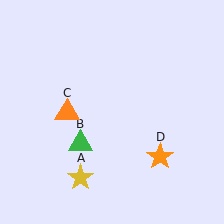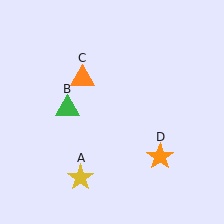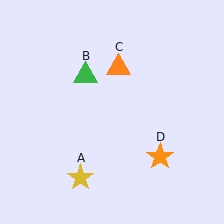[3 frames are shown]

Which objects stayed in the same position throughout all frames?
Yellow star (object A) and orange star (object D) remained stationary.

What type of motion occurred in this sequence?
The green triangle (object B), orange triangle (object C) rotated clockwise around the center of the scene.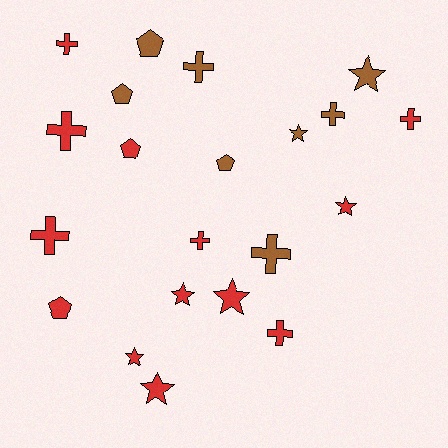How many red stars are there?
There are 5 red stars.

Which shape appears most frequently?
Cross, with 9 objects.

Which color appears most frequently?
Red, with 13 objects.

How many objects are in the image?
There are 21 objects.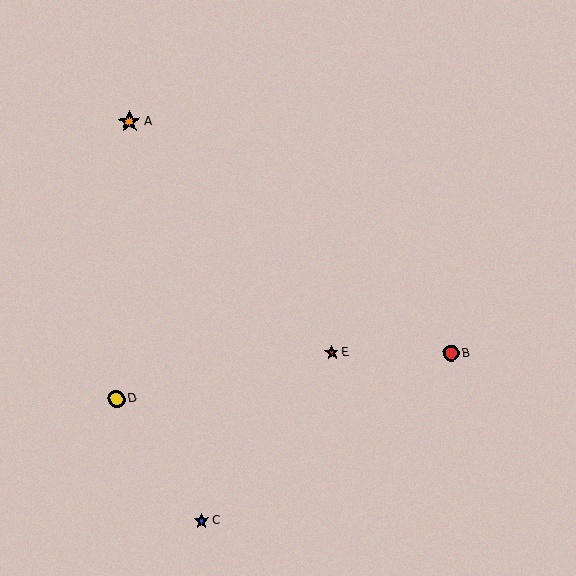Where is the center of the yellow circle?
The center of the yellow circle is at (116, 399).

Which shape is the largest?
The orange star (labeled A) is the largest.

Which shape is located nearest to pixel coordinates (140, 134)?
The orange star (labeled A) at (129, 122) is nearest to that location.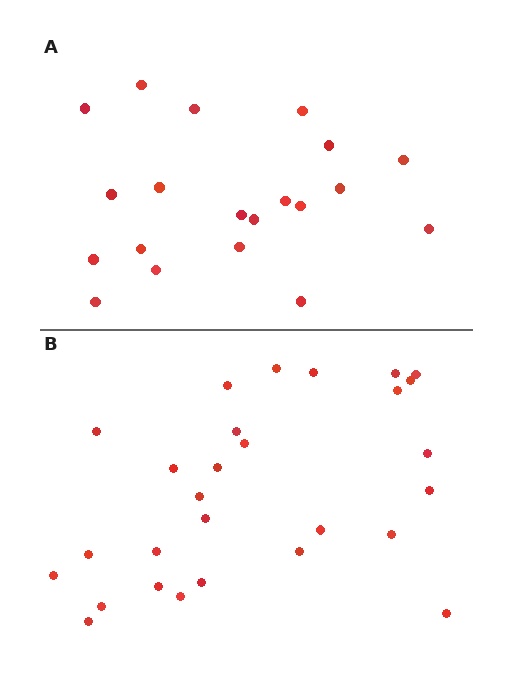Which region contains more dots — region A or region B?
Region B (the bottom region) has more dots.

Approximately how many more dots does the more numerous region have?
Region B has roughly 8 or so more dots than region A.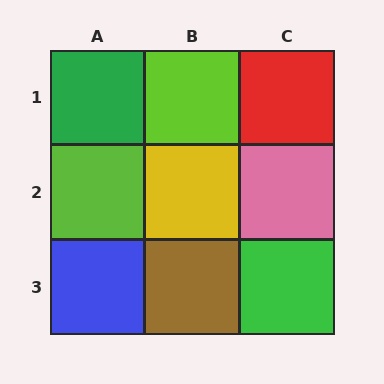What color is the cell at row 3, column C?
Green.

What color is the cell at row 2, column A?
Lime.